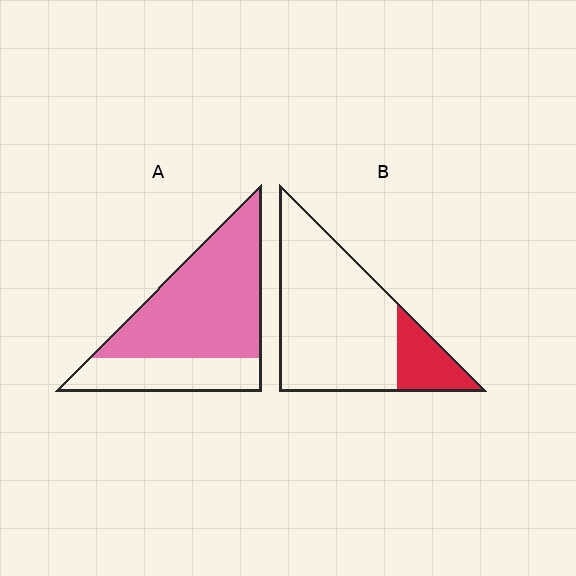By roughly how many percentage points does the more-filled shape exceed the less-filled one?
By roughly 50 percentage points (A over B).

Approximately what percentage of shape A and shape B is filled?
A is approximately 70% and B is approximately 20%.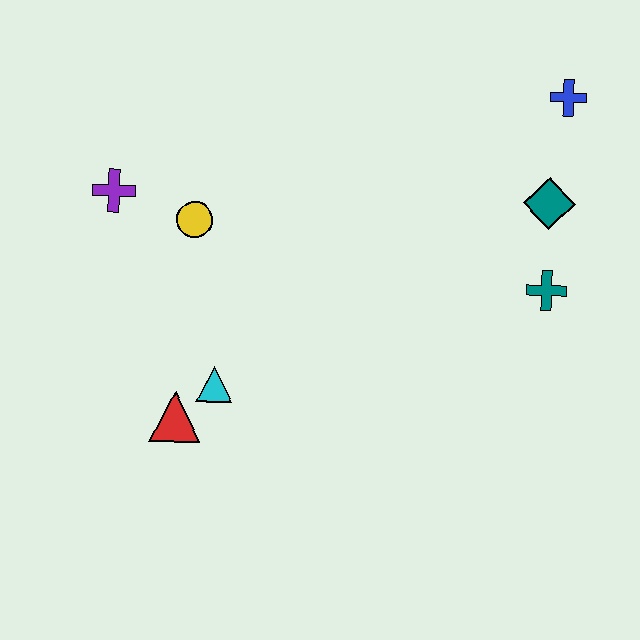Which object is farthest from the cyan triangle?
The blue cross is farthest from the cyan triangle.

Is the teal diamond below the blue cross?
Yes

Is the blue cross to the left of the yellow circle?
No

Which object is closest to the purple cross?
The yellow circle is closest to the purple cross.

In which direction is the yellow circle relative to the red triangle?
The yellow circle is above the red triangle.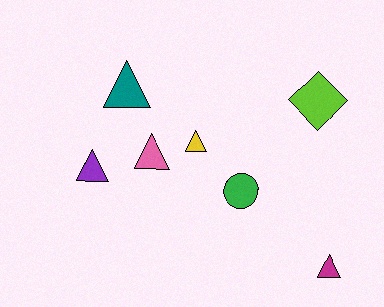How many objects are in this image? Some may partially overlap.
There are 7 objects.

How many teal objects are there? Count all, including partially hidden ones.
There is 1 teal object.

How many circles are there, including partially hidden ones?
There is 1 circle.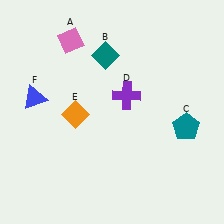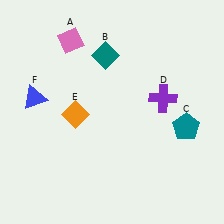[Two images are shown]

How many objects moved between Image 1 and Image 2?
1 object moved between the two images.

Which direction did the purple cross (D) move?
The purple cross (D) moved right.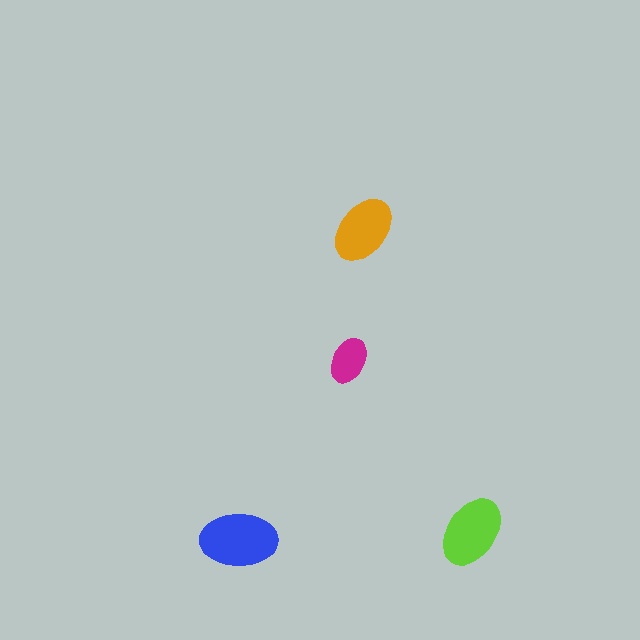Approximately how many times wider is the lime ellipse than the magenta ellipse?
About 1.5 times wider.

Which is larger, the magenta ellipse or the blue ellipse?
The blue one.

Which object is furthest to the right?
The lime ellipse is rightmost.